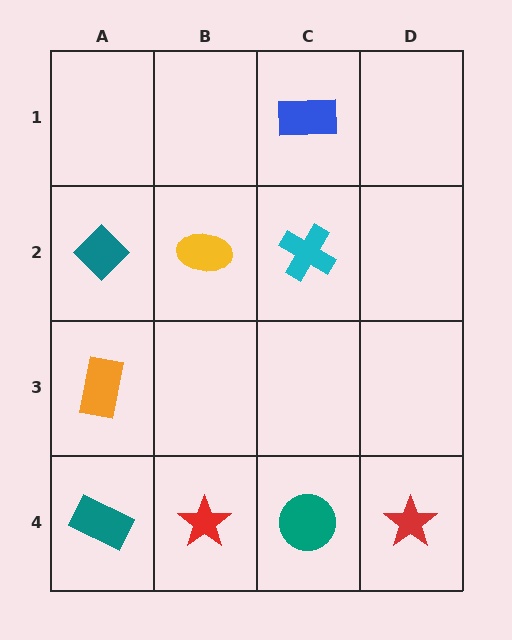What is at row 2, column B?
A yellow ellipse.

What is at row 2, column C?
A cyan cross.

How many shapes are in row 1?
1 shape.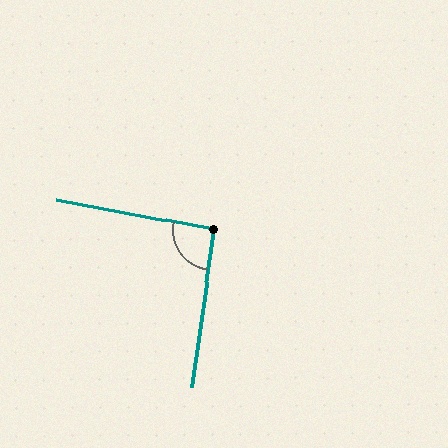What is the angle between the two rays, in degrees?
Approximately 93 degrees.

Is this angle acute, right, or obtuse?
It is approximately a right angle.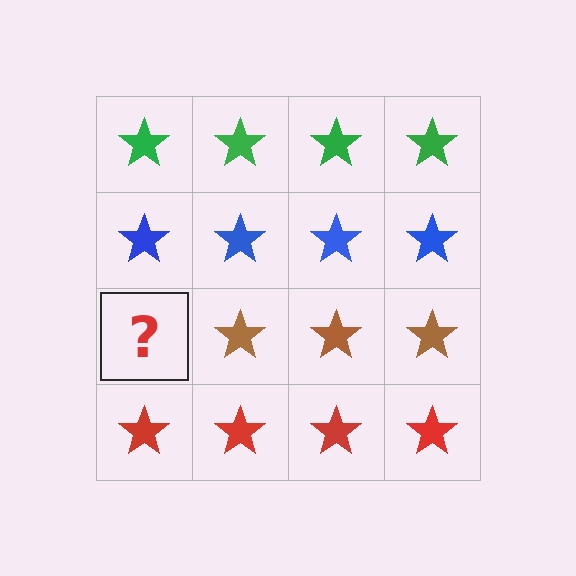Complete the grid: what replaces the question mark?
The question mark should be replaced with a brown star.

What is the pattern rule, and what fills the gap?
The rule is that each row has a consistent color. The gap should be filled with a brown star.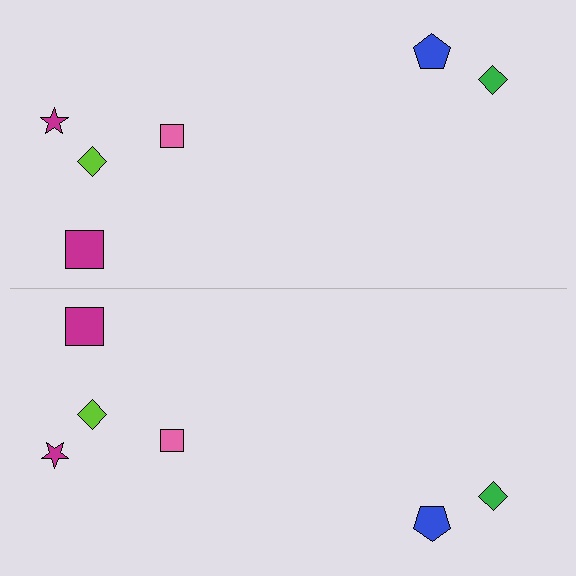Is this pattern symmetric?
Yes, this pattern has bilateral (reflection) symmetry.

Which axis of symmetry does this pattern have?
The pattern has a horizontal axis of symmetry running through the center of the image.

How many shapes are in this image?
There are 12 shapes in this image.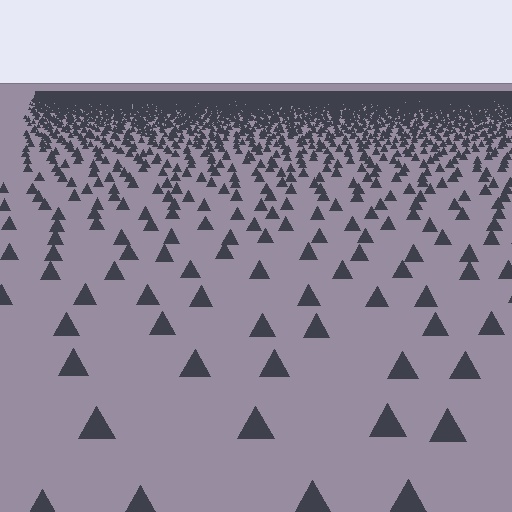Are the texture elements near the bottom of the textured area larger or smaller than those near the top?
Larger. Near the bottom, elements are closer to the viewer and appear at a bigger on-screen size.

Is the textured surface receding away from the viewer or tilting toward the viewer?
The surface is receding away from the viewer. Texture elements get smaller and denser toward the top.